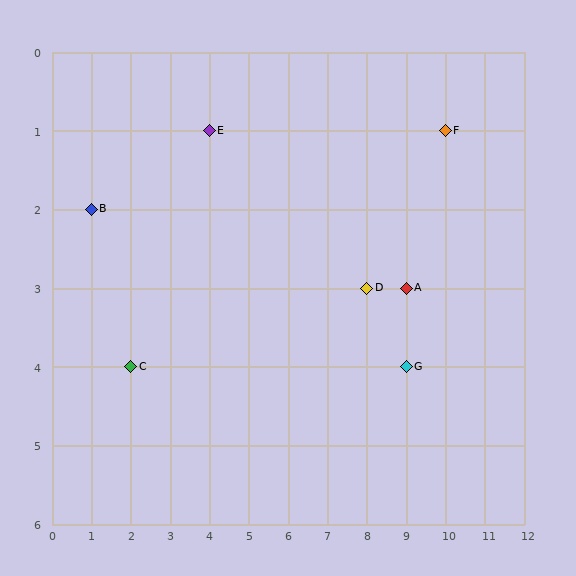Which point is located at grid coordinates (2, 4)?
Point C is at (2, 4).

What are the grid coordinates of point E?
Point E is at grid coordinates (4, 1).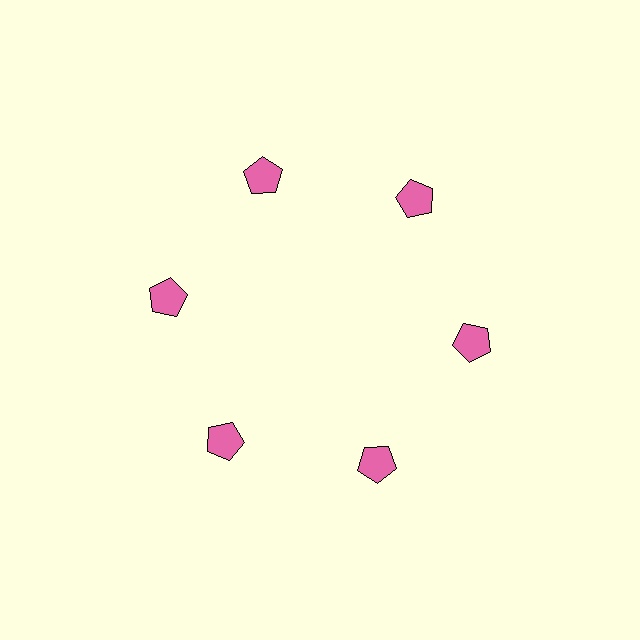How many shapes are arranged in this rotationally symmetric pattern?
There are 6 shapes, arranged in 6 groups of 1.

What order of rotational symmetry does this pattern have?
This pattern has 6-fold rotational symmetry.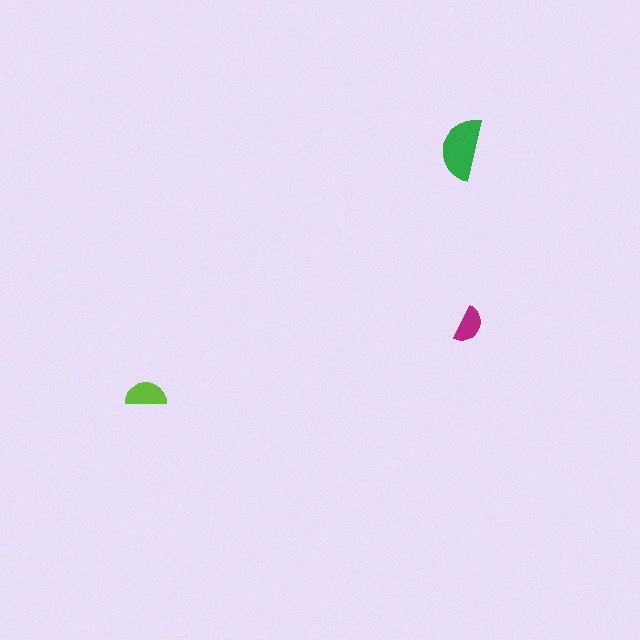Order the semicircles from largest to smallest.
the green one, the lime one, the magenta one.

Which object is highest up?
The green semicircle is topmost.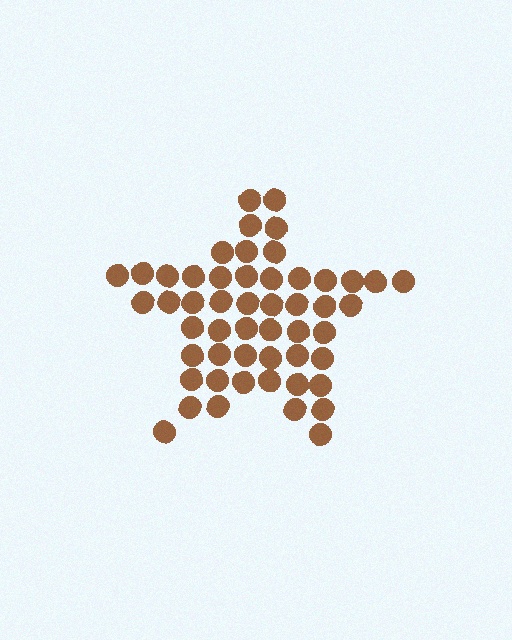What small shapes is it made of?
It is made of small circles.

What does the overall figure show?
The overall figure shows a star.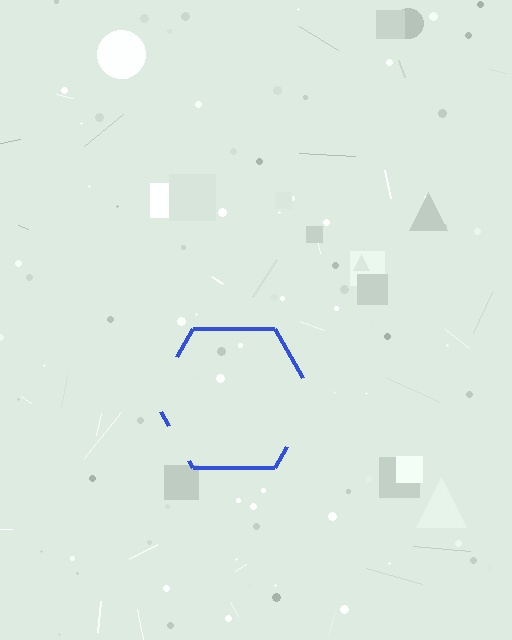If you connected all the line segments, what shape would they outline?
They would outline a hexagon.